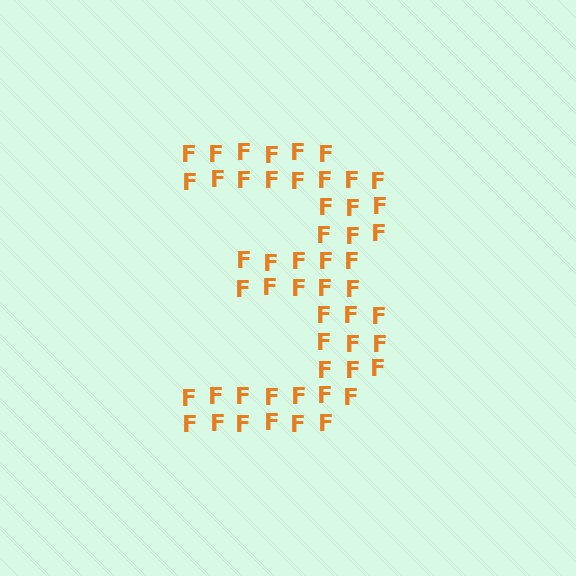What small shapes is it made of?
It is made of small letter F's.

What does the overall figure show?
The overall figure shows the digit 3.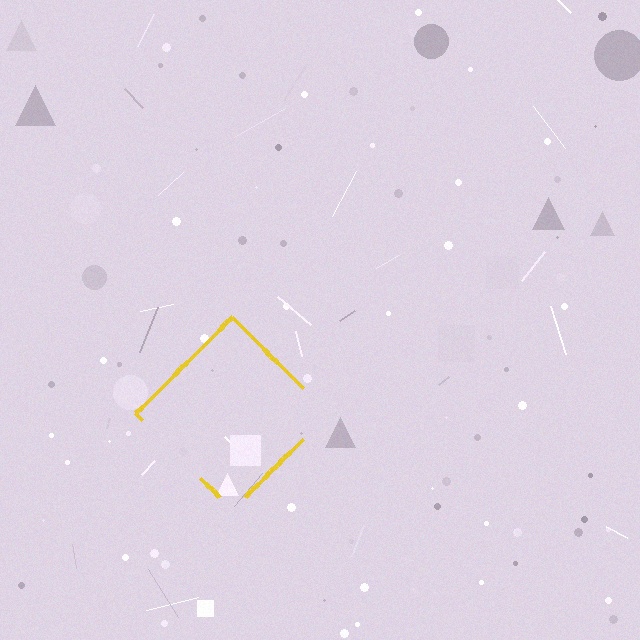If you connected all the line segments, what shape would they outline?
They would outline a diamond.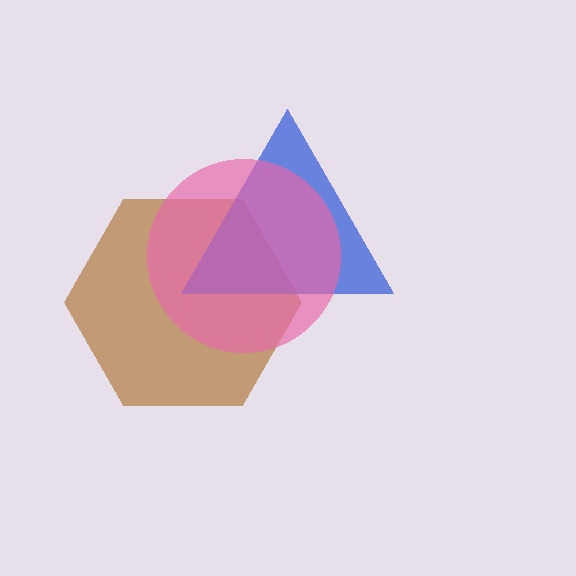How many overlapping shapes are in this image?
There are 3 overlapping shapes in the image.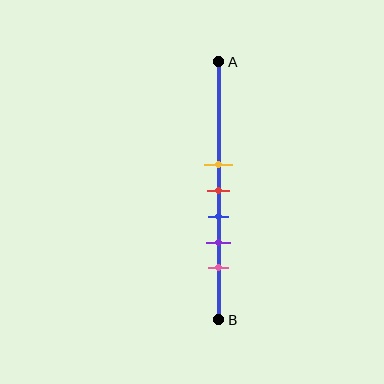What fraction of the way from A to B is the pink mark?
The pink mark is approximately 80% (0.8) of the way from A to B.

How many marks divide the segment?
There are 5 marks dividing the segment.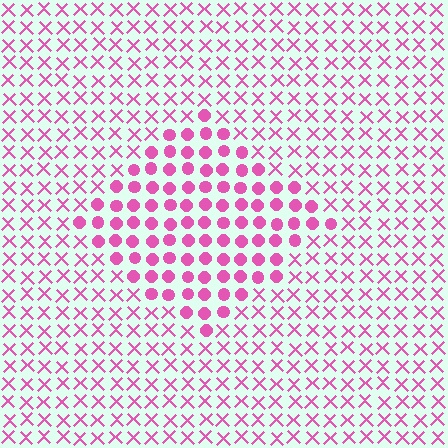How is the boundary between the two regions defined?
The boundary is defined by a change in element shape: circles inside vs. X marks outside. All elements share the same color and spacing.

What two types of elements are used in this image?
The image uses circles inside the diamond region and X marks outside it.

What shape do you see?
I see a diamond.